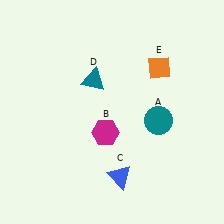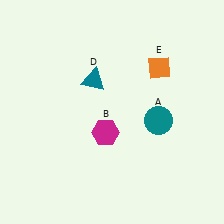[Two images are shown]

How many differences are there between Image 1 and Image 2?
There is 1 difference between the two images.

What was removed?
The blue triangle (C) was removed in Image 2.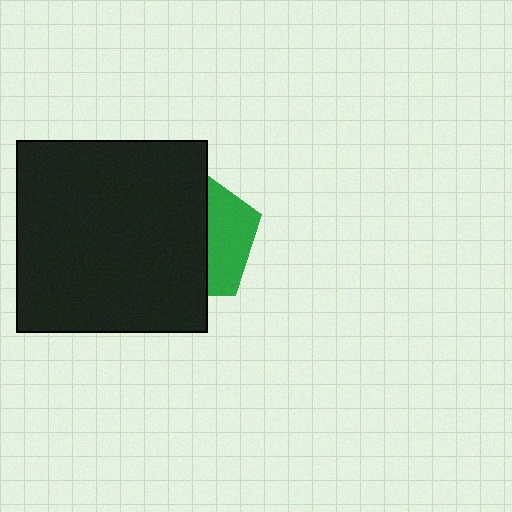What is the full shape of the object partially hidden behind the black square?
The partially hidden object is a green pentagon.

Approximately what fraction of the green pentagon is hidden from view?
Roughly 65% of the green pentagon is hidden behind the black square.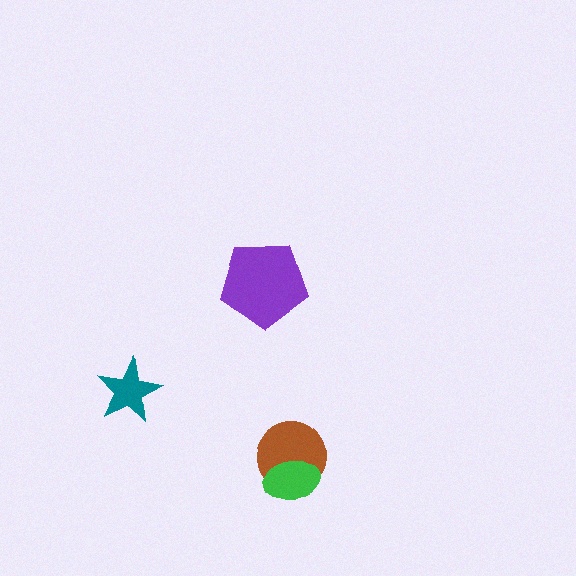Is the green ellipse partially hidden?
No, no other shape covers it.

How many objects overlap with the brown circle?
1 object overlaps with the brown circle.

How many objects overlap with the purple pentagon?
0 objects overlap with the purple pentagon.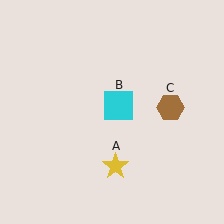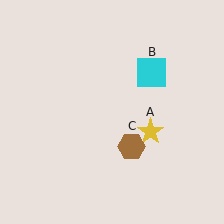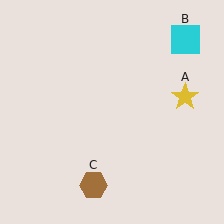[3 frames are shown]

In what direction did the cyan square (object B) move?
The cyan square (object B) moved up and to the right.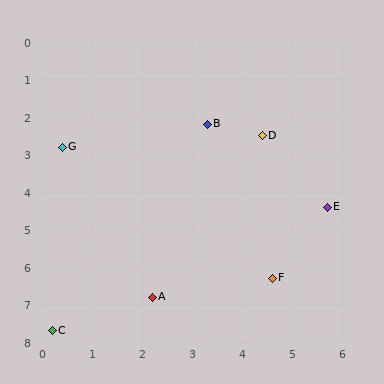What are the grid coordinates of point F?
Point F is at approximately (4.6, 6.3).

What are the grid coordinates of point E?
Point E is at approximately (5.7, 4.4).